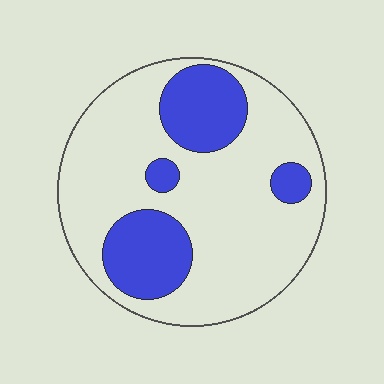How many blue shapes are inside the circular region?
4.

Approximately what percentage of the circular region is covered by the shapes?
Approximately 25%.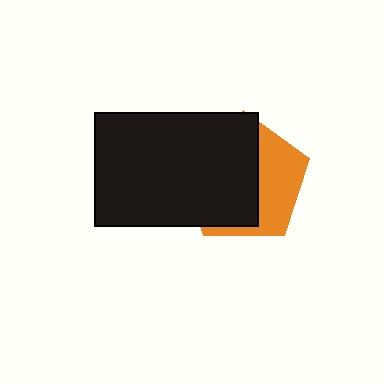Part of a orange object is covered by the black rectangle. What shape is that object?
It is a pentagon.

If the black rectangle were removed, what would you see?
You would see the complete orange pentagon.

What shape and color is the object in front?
The object in front is a black rectangle.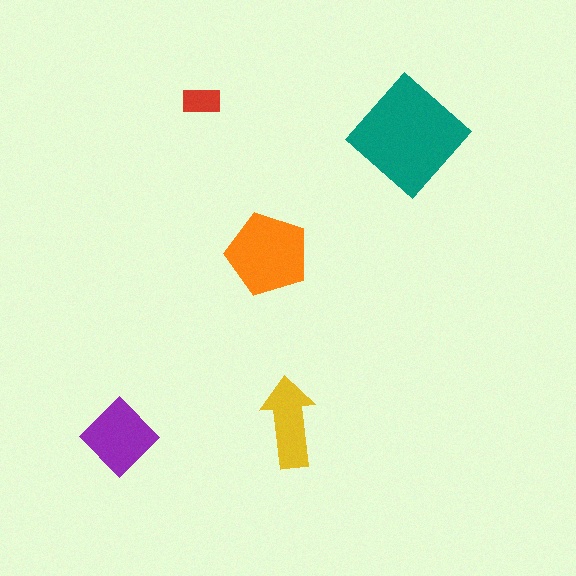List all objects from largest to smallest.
The teal diamond, the orange pentagon, the purple diamond, the yellow arrow, the red rectangle.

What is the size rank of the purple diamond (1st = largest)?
3rd.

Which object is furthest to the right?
The teal diamond is rightmost.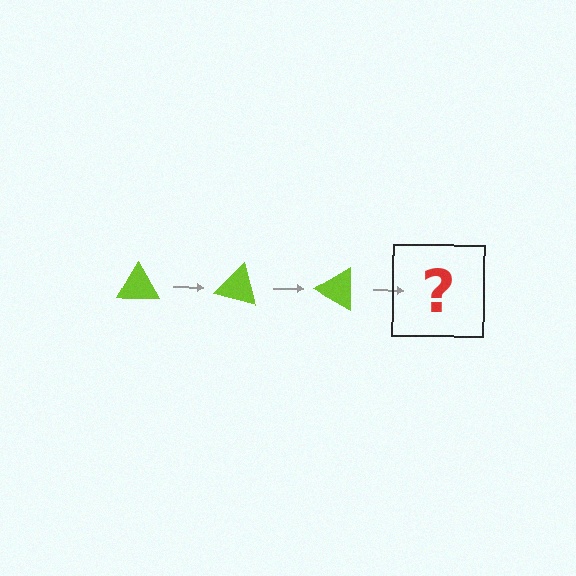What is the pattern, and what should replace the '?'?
The pattern is that the triangle rotates 15 degrees each step. The '?' should be a lime triangle rotated 45 degrees.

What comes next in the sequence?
The next element should be a lime triangle rotated 45 degrees.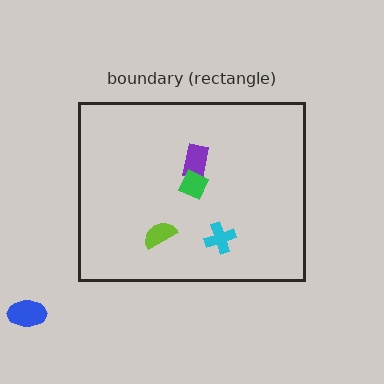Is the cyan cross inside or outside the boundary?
Inside.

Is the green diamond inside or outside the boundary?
Inside.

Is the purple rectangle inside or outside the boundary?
Inside.